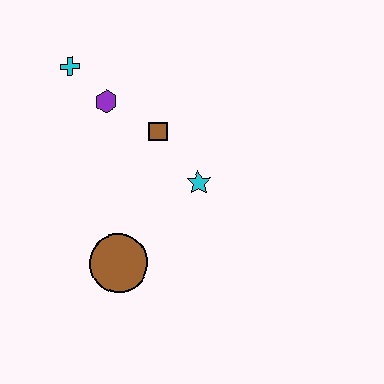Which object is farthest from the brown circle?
The cyan cross is farthest from the brown circle.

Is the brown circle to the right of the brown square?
No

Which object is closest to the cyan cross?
The purple hexagon is closest to the cyan cross.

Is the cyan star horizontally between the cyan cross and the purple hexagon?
No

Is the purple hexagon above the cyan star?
Yes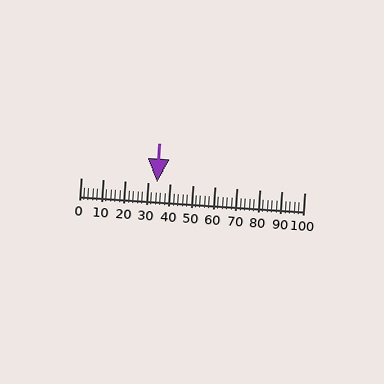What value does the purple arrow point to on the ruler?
The purple arrow points to approximately 34.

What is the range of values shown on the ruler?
The ruler shows values from 0 to 100.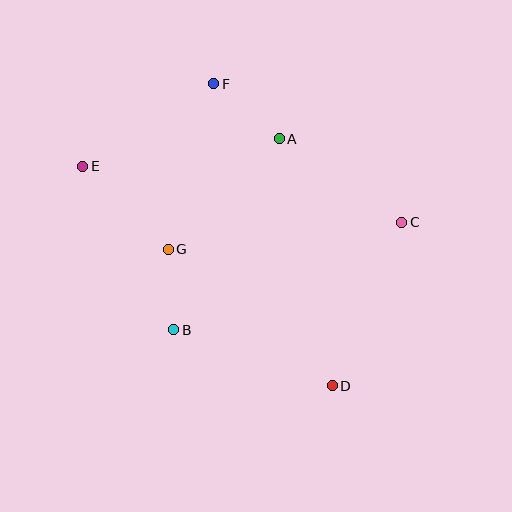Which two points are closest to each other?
Points B and G are closest to each other.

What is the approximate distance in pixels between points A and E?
The distance between A and E is approximately 199 pixels.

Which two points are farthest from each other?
Points D and E are farthest from each other.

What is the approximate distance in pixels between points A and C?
The distance between A and C is approximately 148 pixels.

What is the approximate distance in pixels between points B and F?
The distance between B and F is approximately 249 pixels.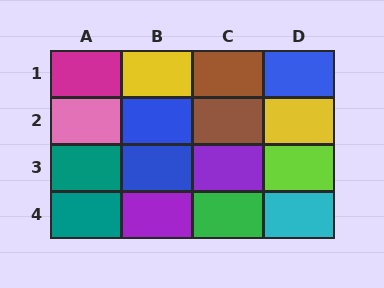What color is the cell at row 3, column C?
Purple.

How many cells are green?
1 cell is green.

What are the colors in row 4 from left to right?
Teal, purple, green, cyan.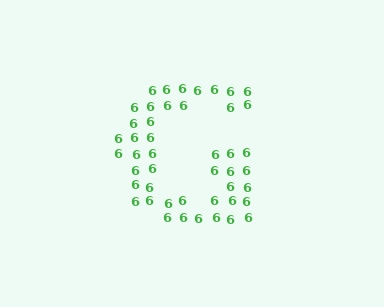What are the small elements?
The small elements are digit 6's.